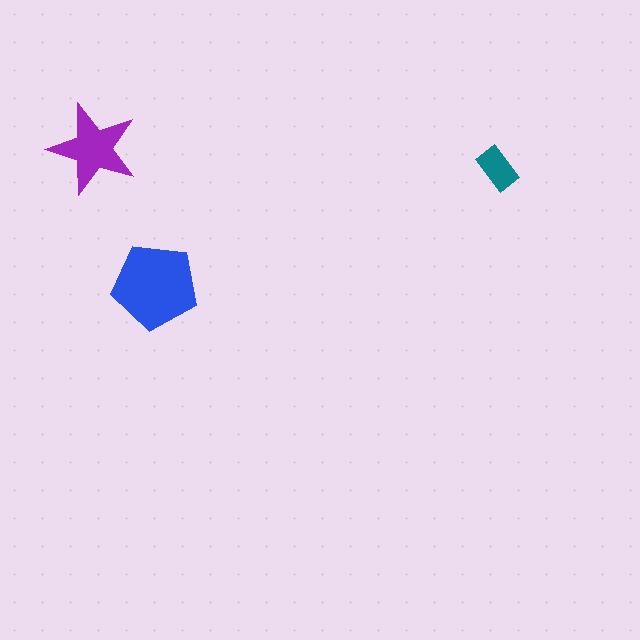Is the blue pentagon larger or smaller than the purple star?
Larger.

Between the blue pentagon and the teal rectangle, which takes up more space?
The blue pentagon.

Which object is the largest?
The blue pentagon.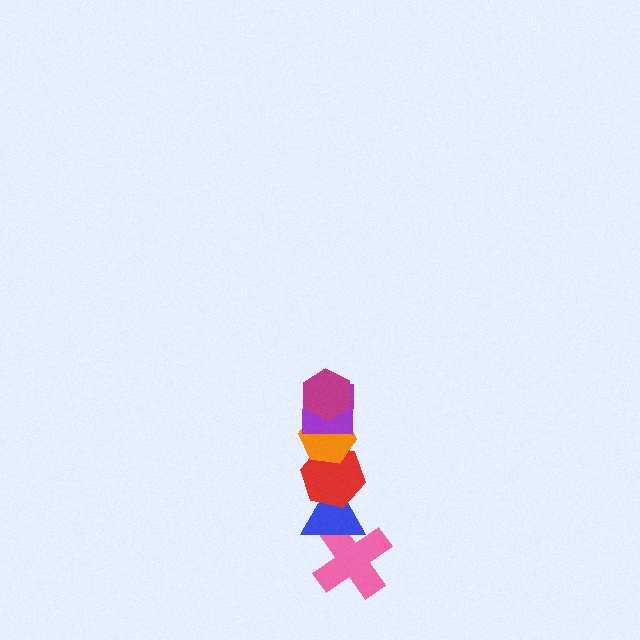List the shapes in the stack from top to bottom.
From top to bottom: the magenta hexagon, the purple square, the orange hexagon, the red hexagon, the blue triangle, the pink cross.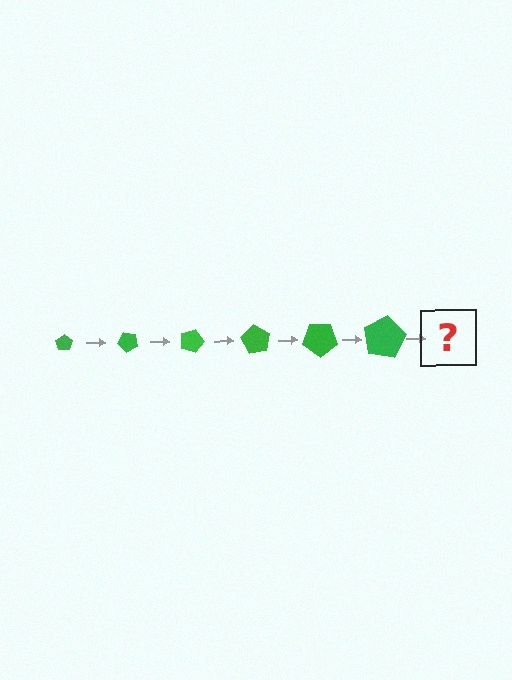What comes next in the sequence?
The next element should be a pentagon, larger than the previous one and rotated 270 degrees from the start.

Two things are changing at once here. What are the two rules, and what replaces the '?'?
The two rules are that the pentagon grows larger each step and it rotates 45 degrees each step. The '?' should be a pentagon, larger than the previous one and rotated 270 degrees from the start.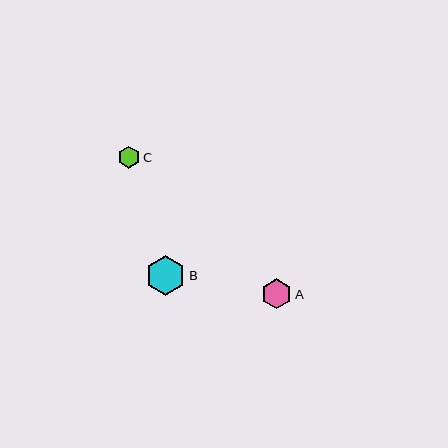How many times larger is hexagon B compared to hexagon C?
Hexagon B is approximately 1.8 times the size of hexagon C.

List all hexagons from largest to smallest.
From largest to smallest: B, A, C.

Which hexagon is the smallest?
Hexagon C is the smallest with a size of approximately 22 pixels.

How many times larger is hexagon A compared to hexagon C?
Hexagon A is approximately 1.4 times the size of hexagon C.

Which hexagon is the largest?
Hexagon B is the largest with a size of approximately 40 pixels.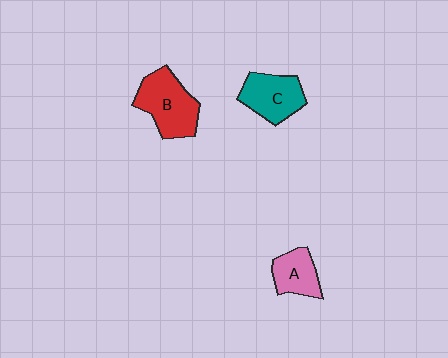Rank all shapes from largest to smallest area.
From largest to smallest: B (red), C (teal), A (pink).